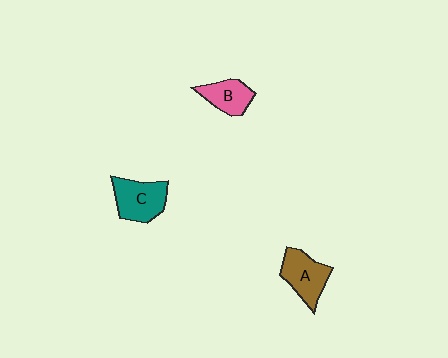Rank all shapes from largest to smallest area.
From largest to smallest: C (teal), A (brown), B (pink).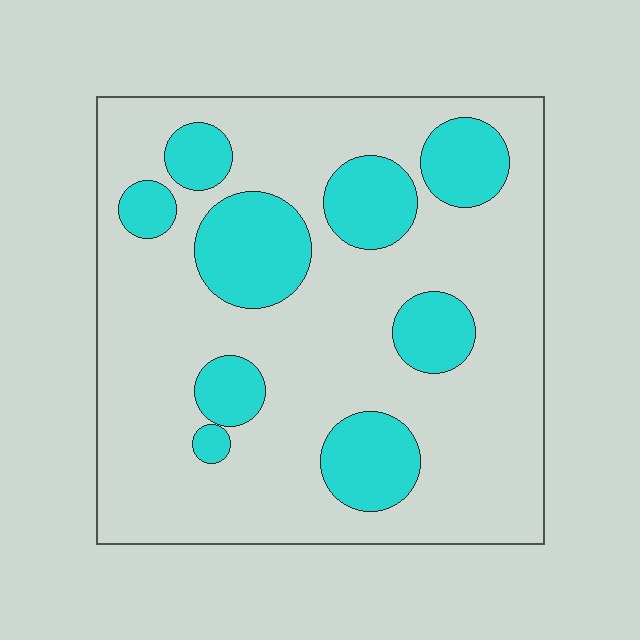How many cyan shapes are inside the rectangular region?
9.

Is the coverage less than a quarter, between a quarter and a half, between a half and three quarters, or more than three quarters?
Less than a quarter.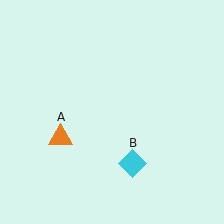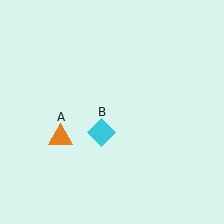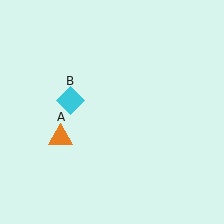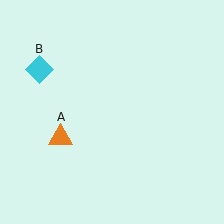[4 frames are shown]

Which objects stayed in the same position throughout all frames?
Orange triangle (object A) remained stationary.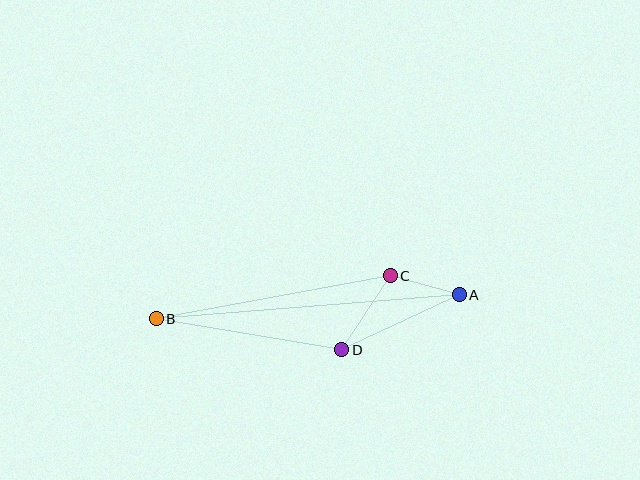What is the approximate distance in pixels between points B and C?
The distance between B and C is approximately 238 pixels.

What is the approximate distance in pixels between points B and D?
The distance between B and D is approximately 188 pixels.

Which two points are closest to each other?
Points A and C are closest to each other.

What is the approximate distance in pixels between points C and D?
The distance between C and D is approximately 89 pixels.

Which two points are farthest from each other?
Points A and B are farthest from each other.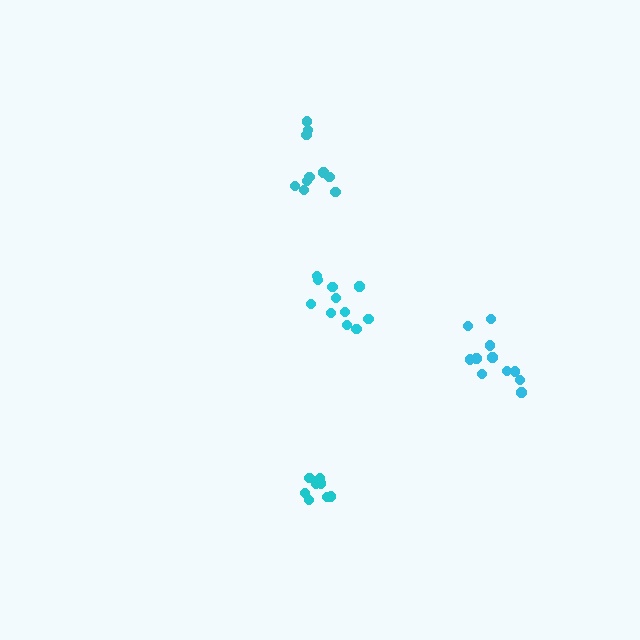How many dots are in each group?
Group 1: 10 dots, Group 2: 11 dots, Group 3: 11 dots, Group 4: 8 dots (40 total).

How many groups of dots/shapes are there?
There are 4 groups.